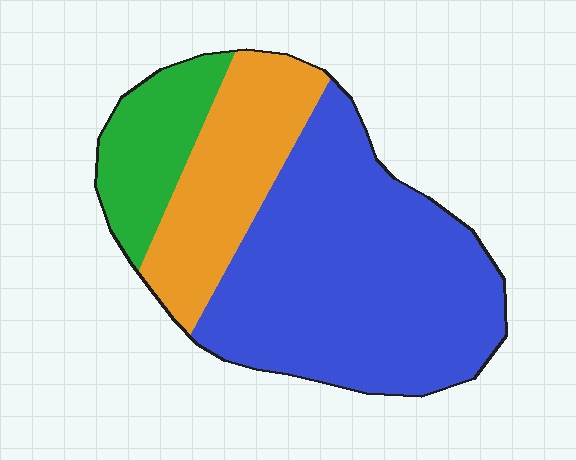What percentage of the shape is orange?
Orange covers 25% of the shape.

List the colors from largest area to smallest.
From largest to smallest: blue, orange, green.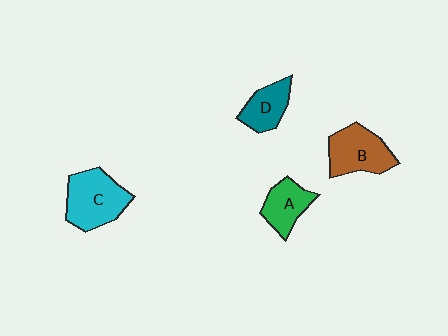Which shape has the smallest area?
Shape D (teal).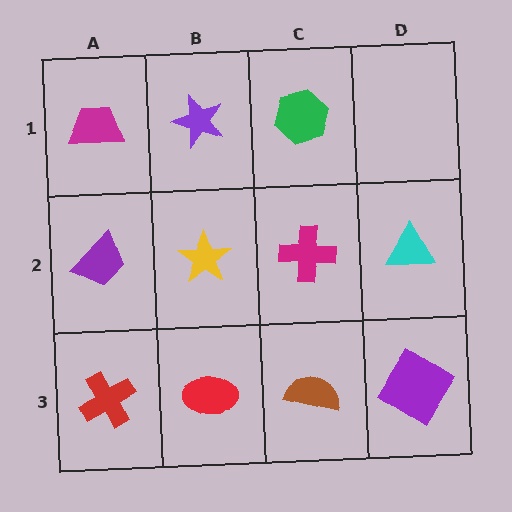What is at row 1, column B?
A purple star.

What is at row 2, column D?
A cyan triangle.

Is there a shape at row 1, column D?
No, that cell is empty.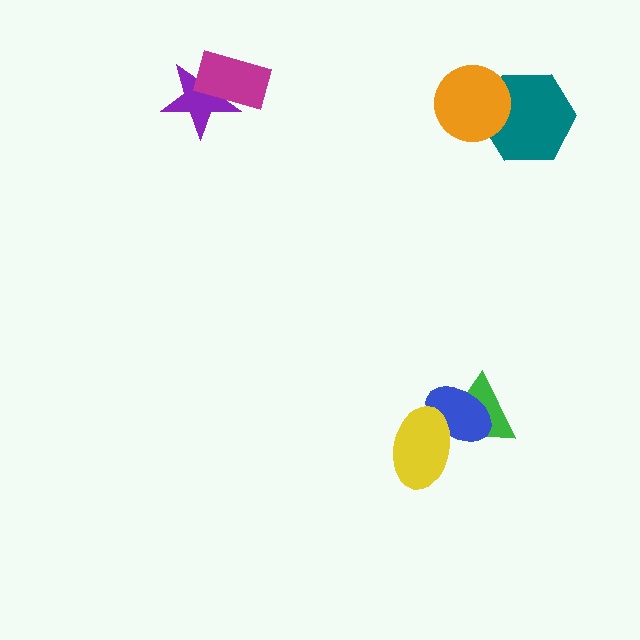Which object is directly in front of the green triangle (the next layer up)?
The blue ellipse is directly in front of the green triangle.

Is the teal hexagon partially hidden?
Yes, it is partially covered by another shape.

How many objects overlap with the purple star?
1 object overlaps with the purple star.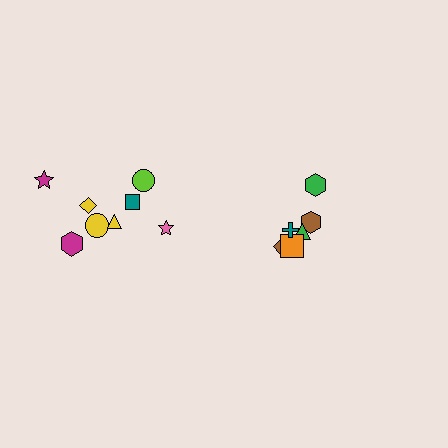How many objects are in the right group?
There are 6 objects.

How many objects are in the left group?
There are 8 objects.